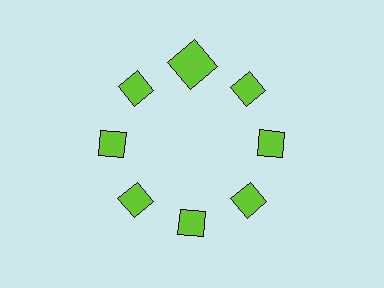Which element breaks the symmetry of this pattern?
The lime square at roughly the 12 o'clock position breaks the symmetry. All other shapes are lime diamonds.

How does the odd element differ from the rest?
It has a different shape: square instead of diamond.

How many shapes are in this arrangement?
There are 8 shapes arranged in a ring pattern.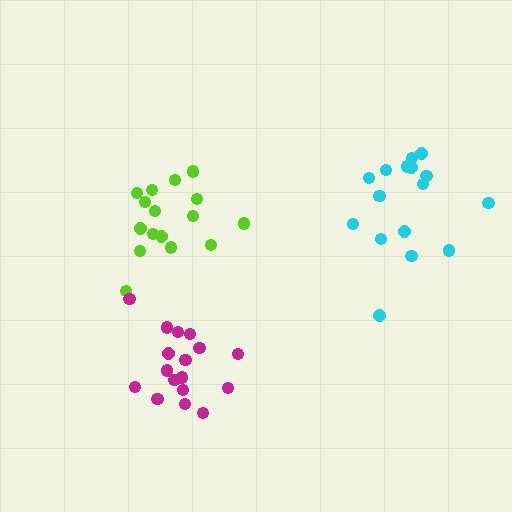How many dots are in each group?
Group 1: 16 dots, Group 2: 16 dots, Group 3: 17 dots (49 total).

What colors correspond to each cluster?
The clusters are colored: lime, cyan, magenta.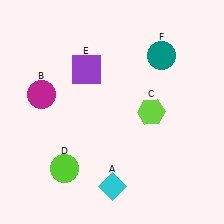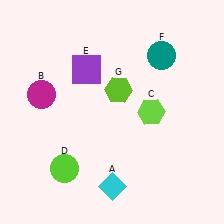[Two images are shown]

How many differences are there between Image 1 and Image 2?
There is 1 difference between the two images.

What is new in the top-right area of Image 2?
A lime hexagon (G) was added in the top-right area of Image 2.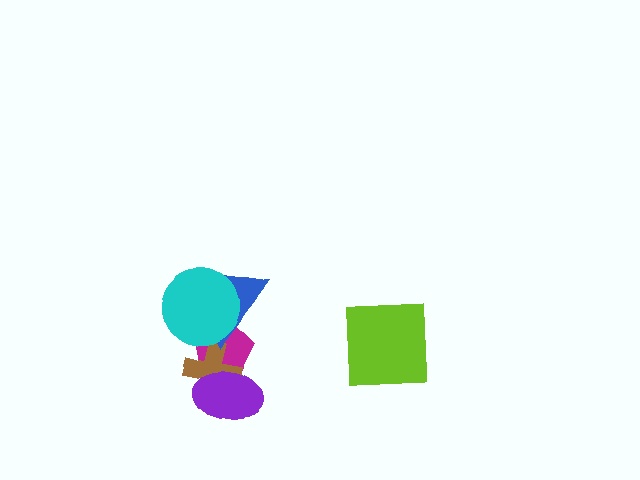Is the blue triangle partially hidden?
Yes, it is partially covered by another shape.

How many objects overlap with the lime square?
0 objects overlap with the lime square.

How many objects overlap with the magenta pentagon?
4 objects overlap with the magenta pentagon.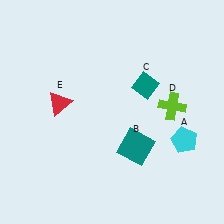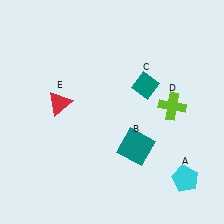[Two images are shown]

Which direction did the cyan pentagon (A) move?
The cyan pentagon (A) moved down.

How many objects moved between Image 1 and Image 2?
1 object moved between the two images.